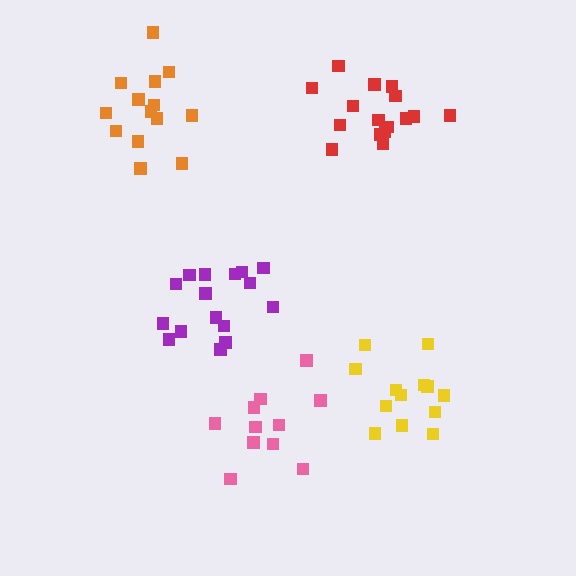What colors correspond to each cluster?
The clusters are colored: pink, purple, red, orange, yellow.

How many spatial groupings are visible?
There are 5 spatial groupings.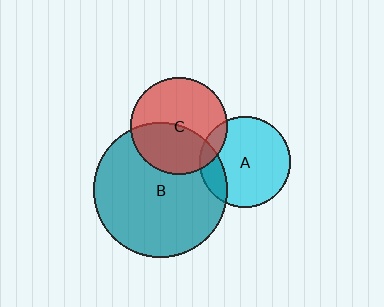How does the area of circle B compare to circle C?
Approximately 1.9 times.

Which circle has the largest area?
Circle B (teal).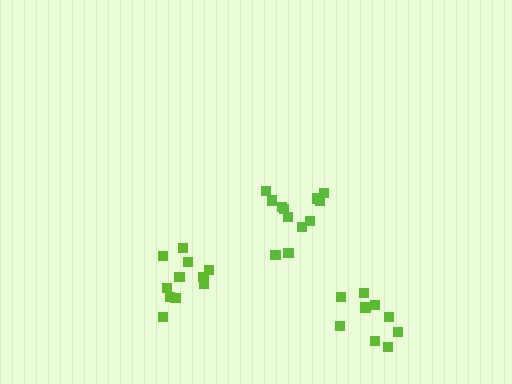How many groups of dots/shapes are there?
There are 3 groups.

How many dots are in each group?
Group 1: 10 dots, Group 2: 12 dots, Group 3: 11 dots (33 total).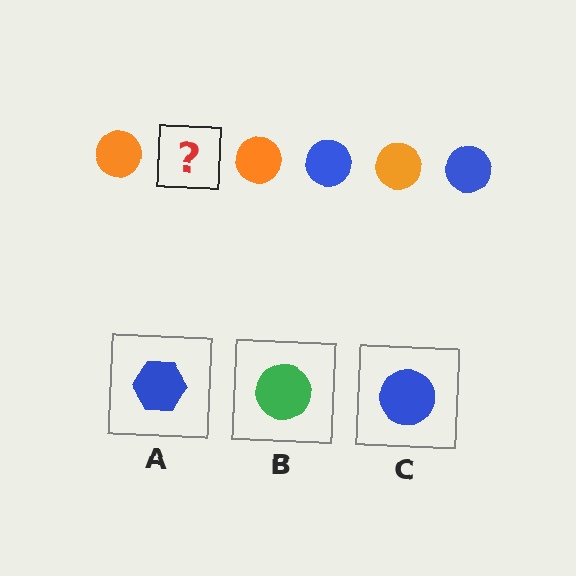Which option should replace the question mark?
Option C.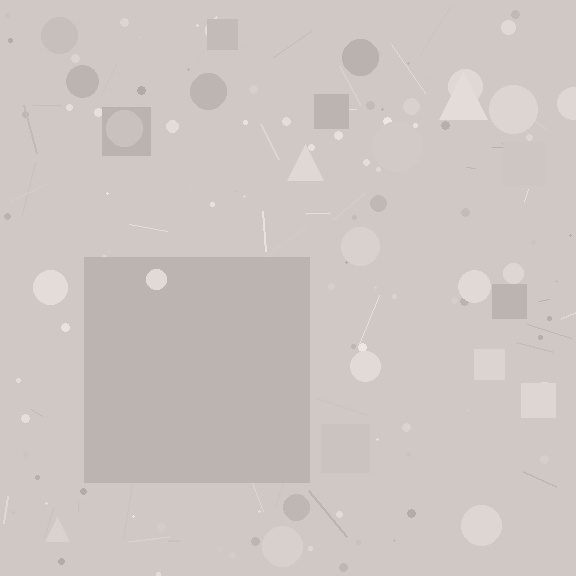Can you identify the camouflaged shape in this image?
The camouflaged shape is a square.